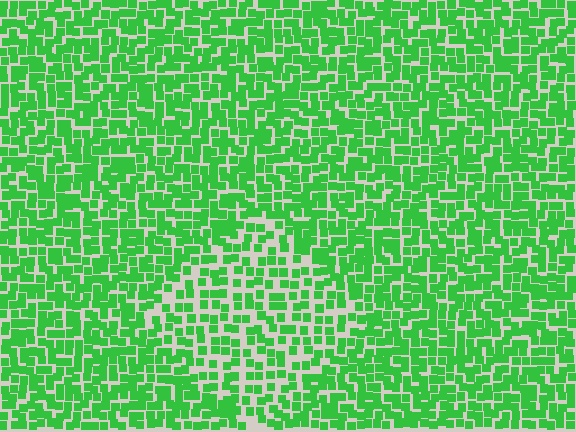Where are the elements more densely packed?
The elements are more densely packed outside the diamond boundary.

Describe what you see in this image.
The image contains small green elements arranged at two different densities. A diamond-shaped region is visible where the elements are less densely packed than the surrounding area.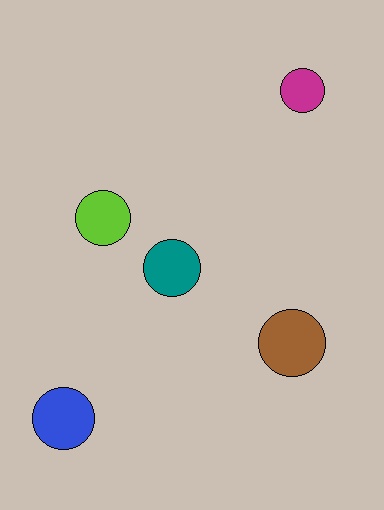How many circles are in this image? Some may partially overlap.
There are 5 circles.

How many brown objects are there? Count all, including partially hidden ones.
There is 1 brown object.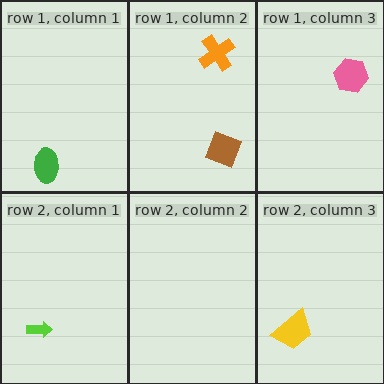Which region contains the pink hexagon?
The row 1, column 3 region.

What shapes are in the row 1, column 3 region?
The pink hexagon.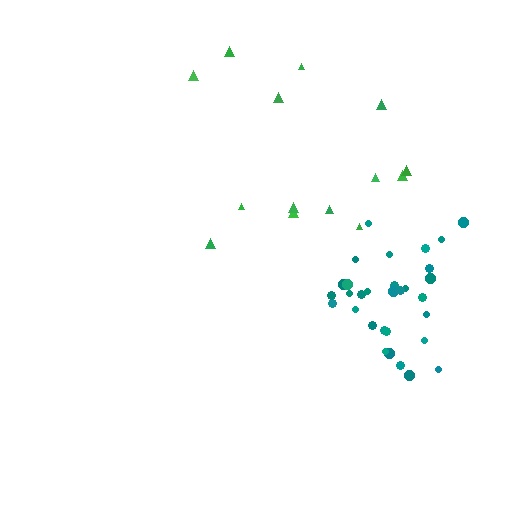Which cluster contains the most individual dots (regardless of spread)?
Teal (31).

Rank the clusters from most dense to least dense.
teal, green.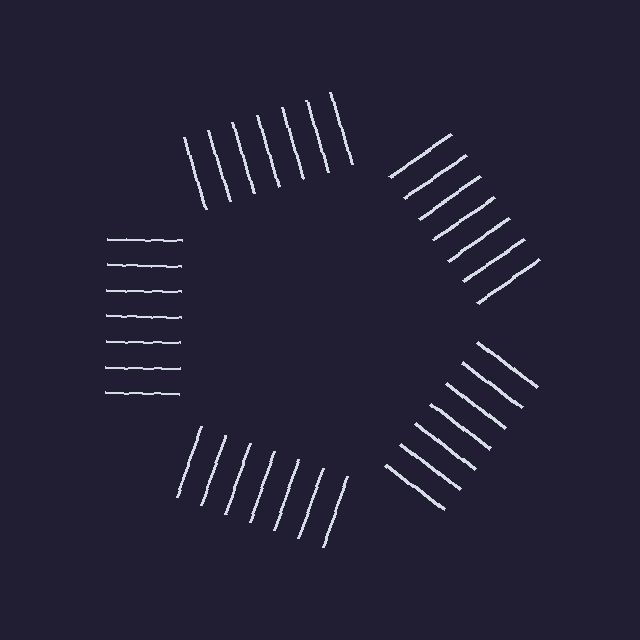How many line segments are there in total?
35 — 7 along each of the 5 edges.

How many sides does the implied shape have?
5 sides — the line-ends trace a pentagon.